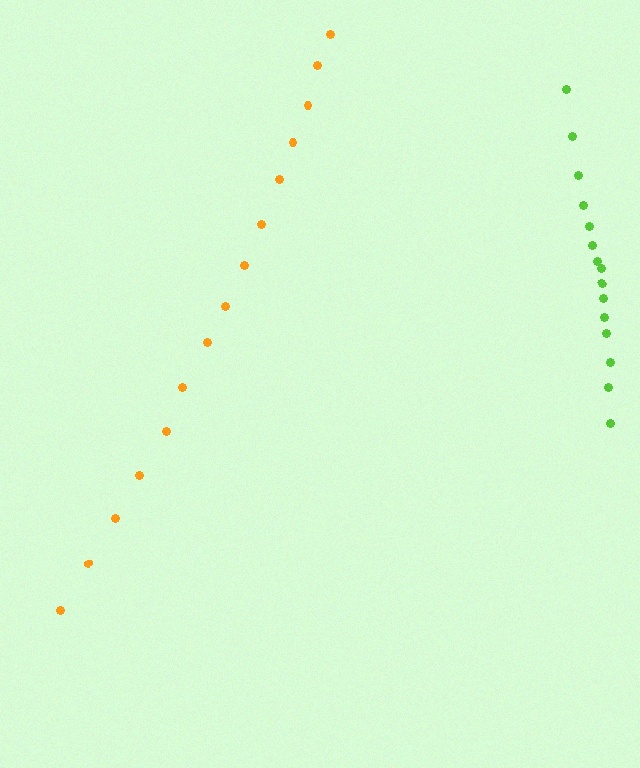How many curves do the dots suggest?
There are 2 distinct paths.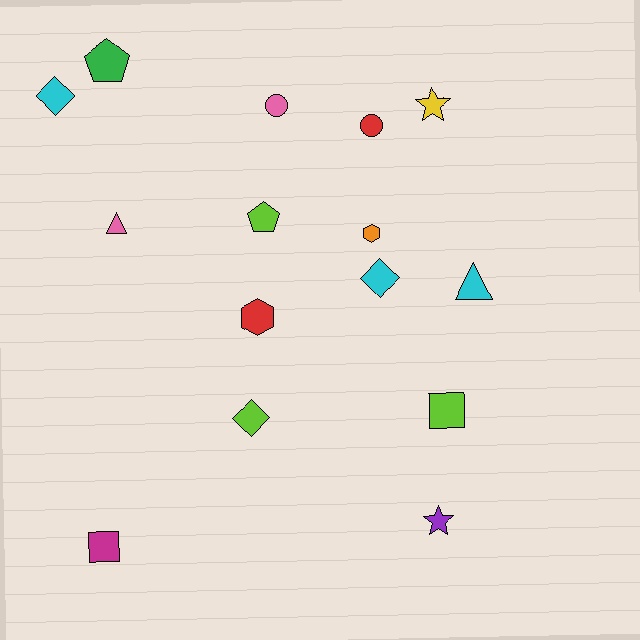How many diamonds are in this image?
There are 3 diamonds.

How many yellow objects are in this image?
There is 1 yellow object.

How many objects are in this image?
There are 15 objects.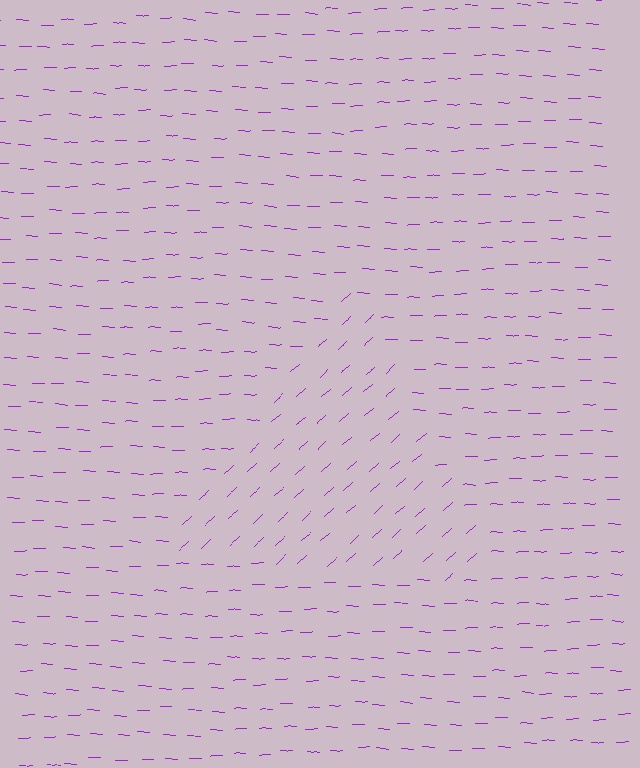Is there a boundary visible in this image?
Yes, there is a texture boundary formed by a change in line orientation.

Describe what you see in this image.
The image is filled with small purple line segments. A triangle region in the image has lines oriented differently from the surrounding lines, creating a visible texture boundary.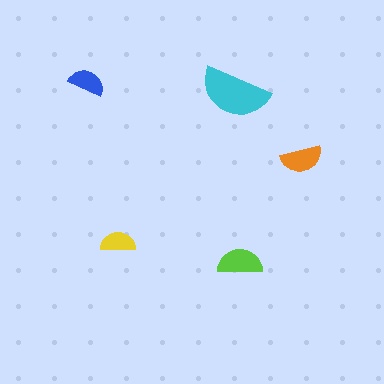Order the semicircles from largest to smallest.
the cyan one, the lime one, the orange one, the blue one, the yellow one.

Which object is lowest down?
The lime semicircle is bottommost.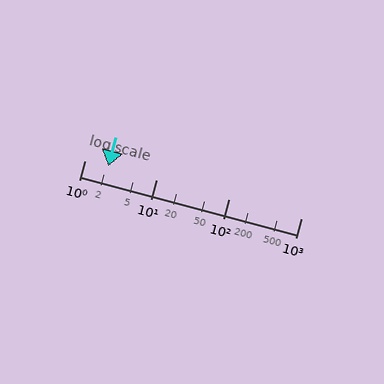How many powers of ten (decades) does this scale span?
The scale spans 3 decades, from 1 to 1000.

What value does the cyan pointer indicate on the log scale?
The pointer indicates approximately 2.1.